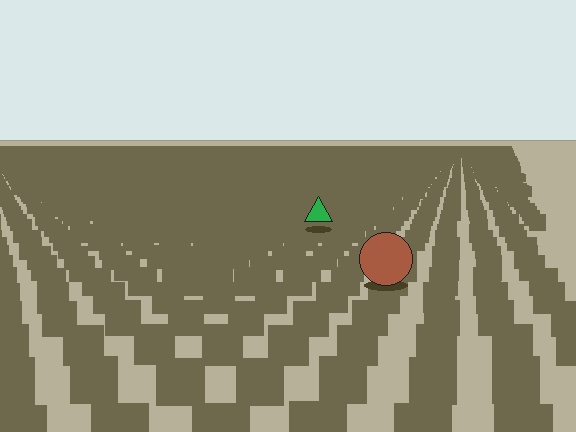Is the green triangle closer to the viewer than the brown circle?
No. The brown circle is closer — you can tell from the texture gradient: the ground texture is coarser near it.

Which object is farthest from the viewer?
The green triangle is farthest from the viewer. It appears smaller and the ground texture around it is denser.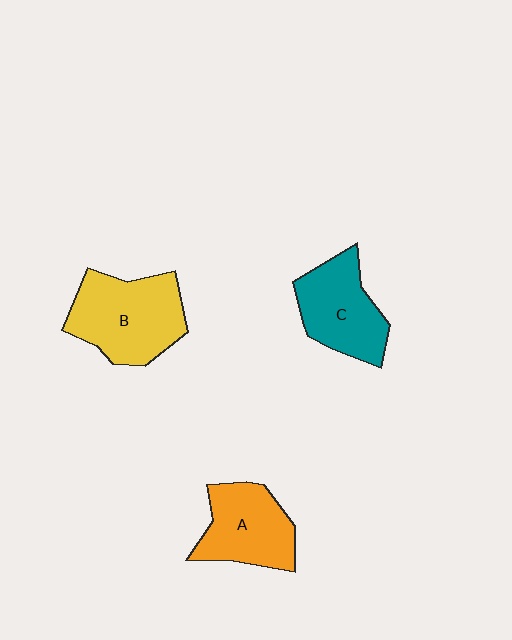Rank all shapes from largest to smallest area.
From largest to smallest: B (yellow), C (teal), A (orange).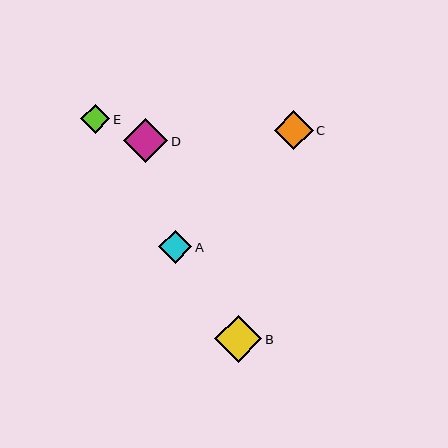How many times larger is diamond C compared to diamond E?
Diamond C is approximately 1.3 times the size of diamond E.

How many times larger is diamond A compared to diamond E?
Diamond A is approximately 1.1 times the size of diamond E.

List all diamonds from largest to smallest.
From largest to smallest: B, D, C, A, E.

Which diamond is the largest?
Diamond B is the largest with a size of approximately 47 pixels.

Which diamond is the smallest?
Diamond E is the smallest with a size of approximately 29 pixels.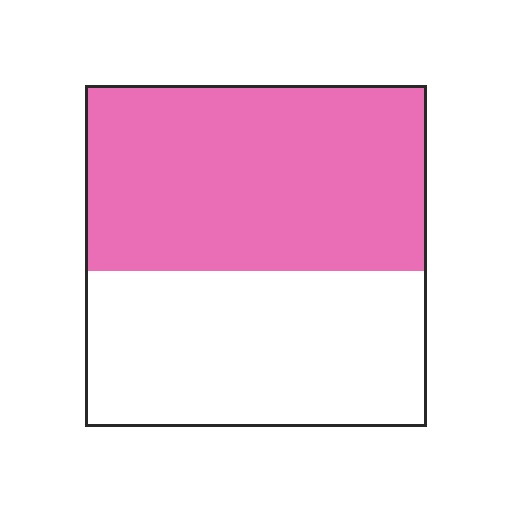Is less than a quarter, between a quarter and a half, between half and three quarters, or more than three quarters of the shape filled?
Between half and three quarters.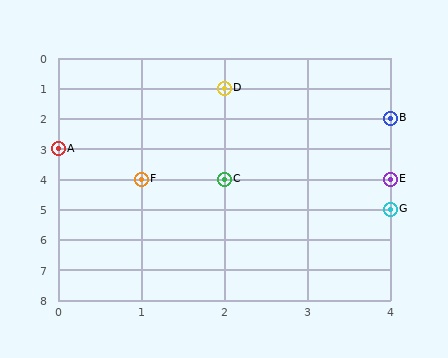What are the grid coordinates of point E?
Point E is at grid coordinates (4, 4).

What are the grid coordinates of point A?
Point A is at grid coordinates (0, 3).